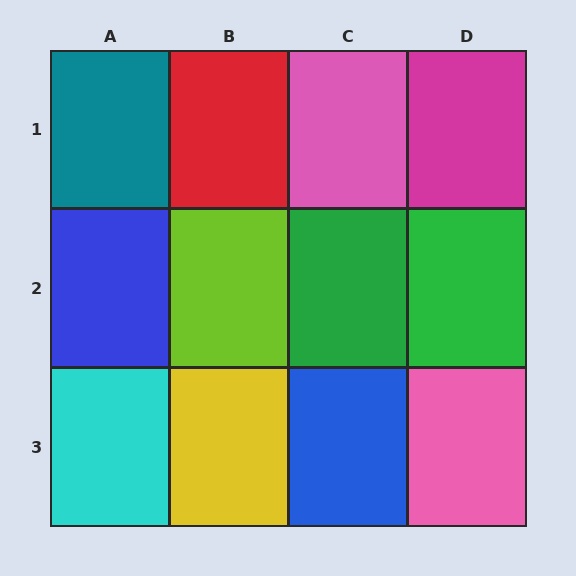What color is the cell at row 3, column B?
Yellow.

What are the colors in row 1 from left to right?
Teal, red, pink, magenta.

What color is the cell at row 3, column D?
Pink.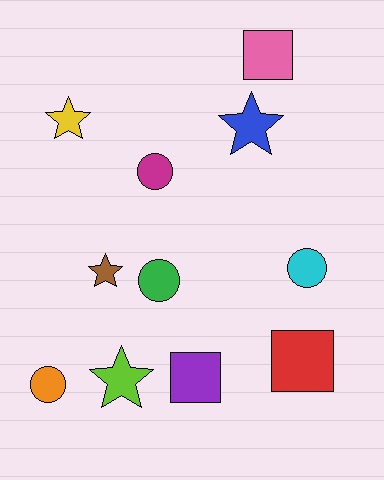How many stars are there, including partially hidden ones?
There are 4 stars.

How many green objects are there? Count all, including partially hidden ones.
There is 1 green object.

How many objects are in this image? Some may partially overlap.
There are 11 objects.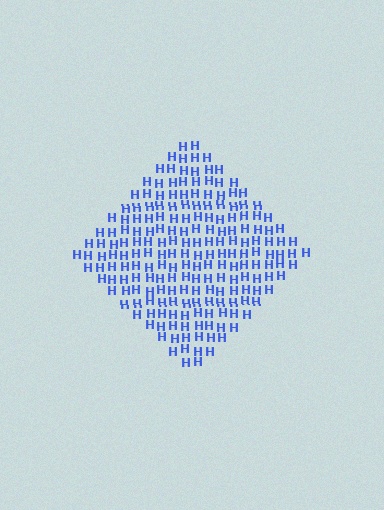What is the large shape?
The large shape is a diamond.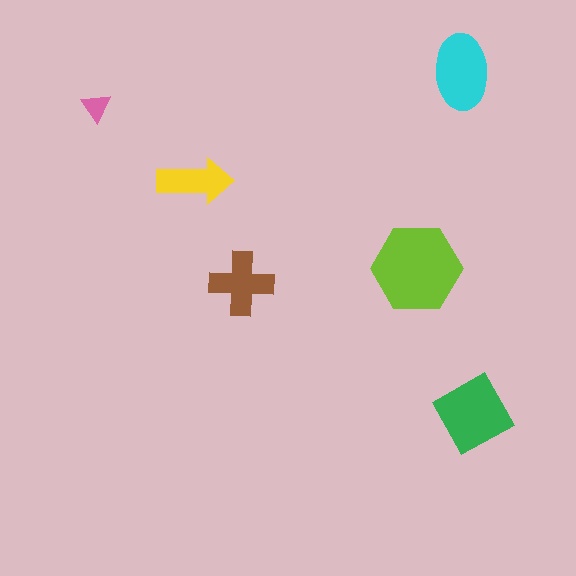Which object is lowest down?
The green diamond is bottommost.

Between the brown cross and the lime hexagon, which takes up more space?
The lime hexagon.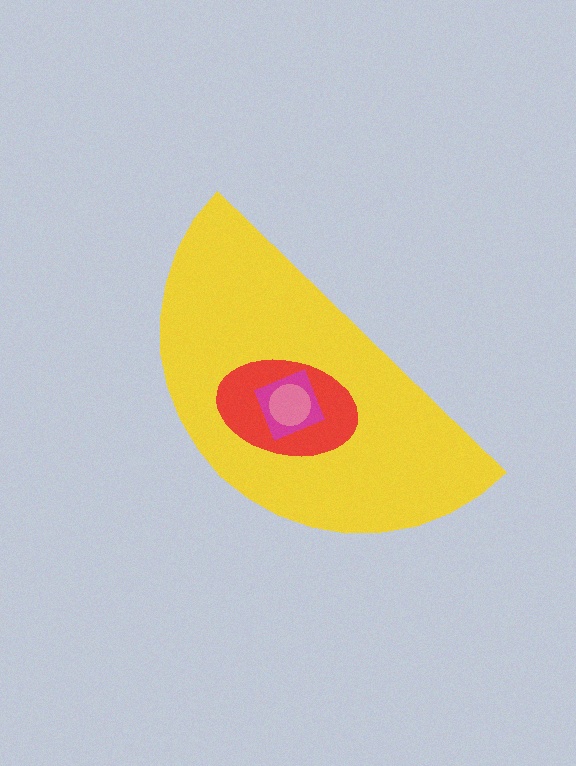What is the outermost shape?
The yellow semicircle.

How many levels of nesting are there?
4.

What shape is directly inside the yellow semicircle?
The red ellipse.